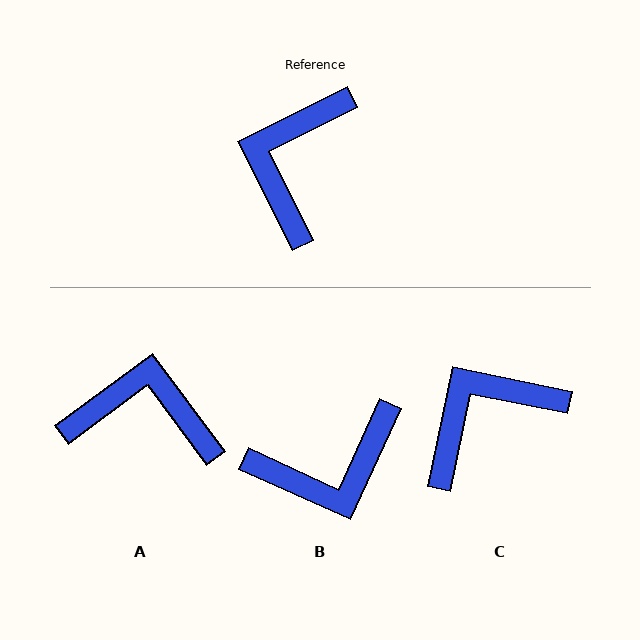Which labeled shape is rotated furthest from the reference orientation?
B, about 129 degrees away.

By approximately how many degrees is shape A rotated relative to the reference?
Approximately 80 degrees clockwise.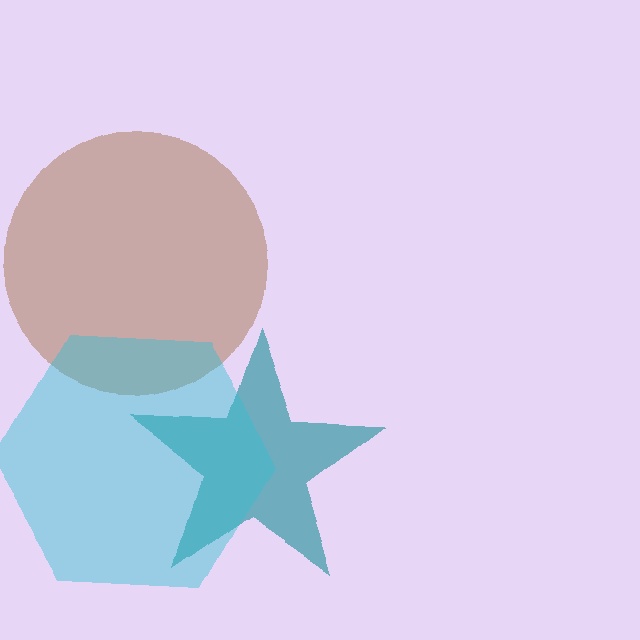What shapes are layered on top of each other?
The layered shapes are: a teal star, a brown circle, a cyan hexagon.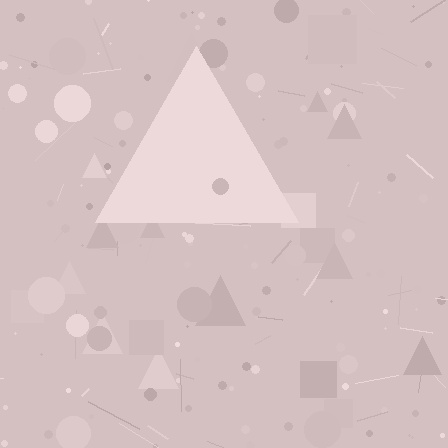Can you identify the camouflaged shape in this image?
The camouflaged shape is a triangle.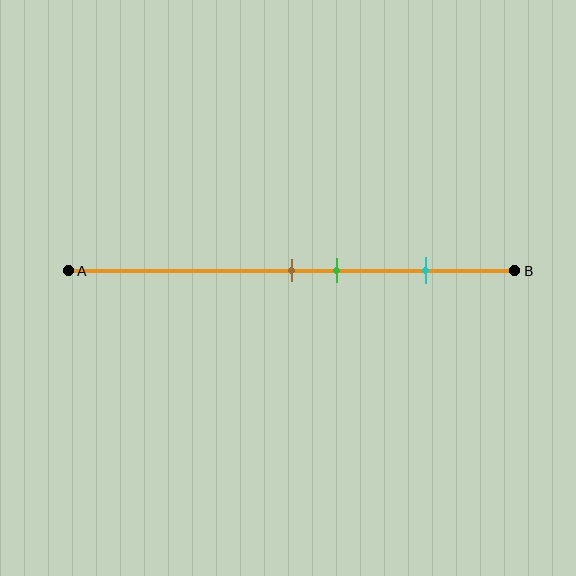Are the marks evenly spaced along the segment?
No, the marks are not evenly spaced.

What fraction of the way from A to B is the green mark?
The green mark is approximately 60% (0.6) of the way from A to B.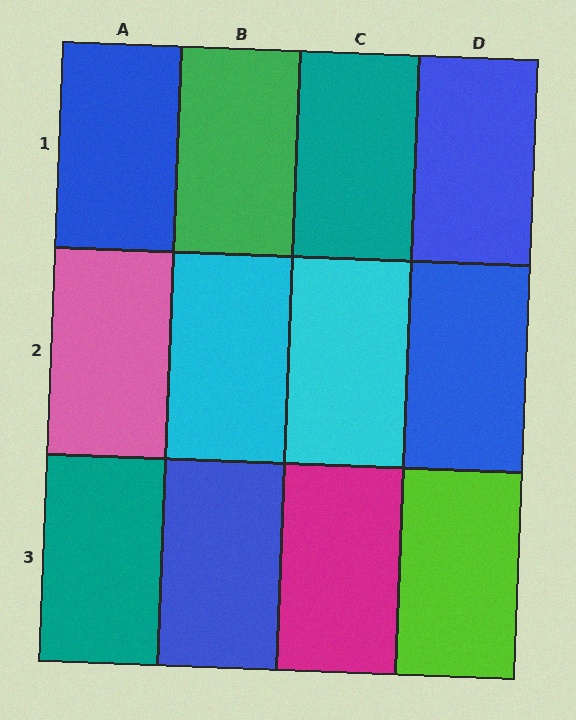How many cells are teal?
2 cells are teal.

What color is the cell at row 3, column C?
Magenta.